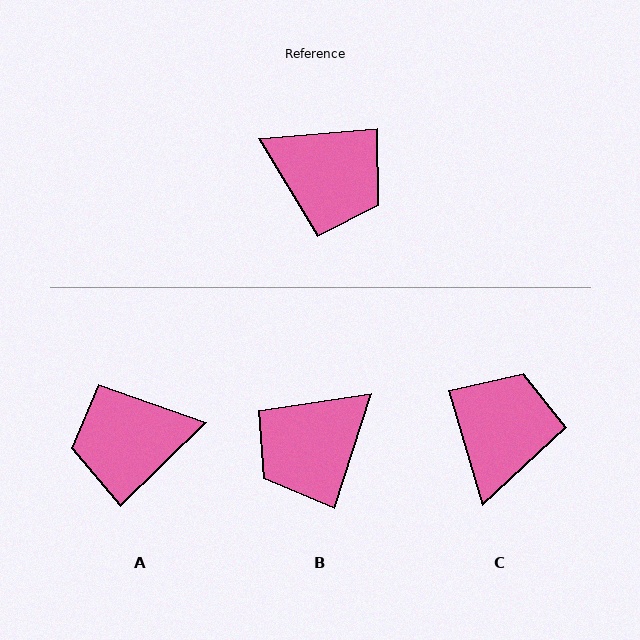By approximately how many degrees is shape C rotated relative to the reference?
Approximately 101 degrees counter-clockwise.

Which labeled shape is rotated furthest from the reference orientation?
A, about 141 degrees away.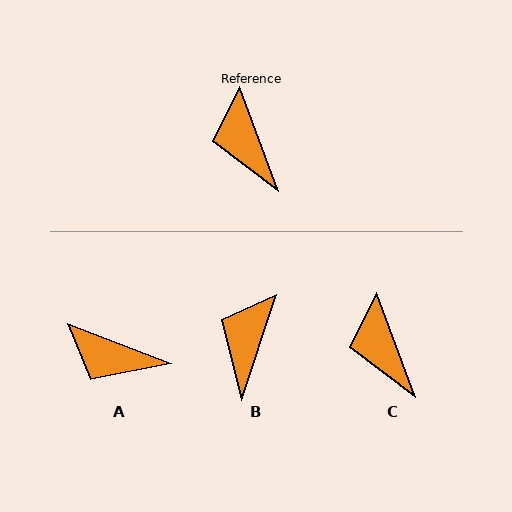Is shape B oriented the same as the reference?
No, it is off by about 39 degrees.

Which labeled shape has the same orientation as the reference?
C.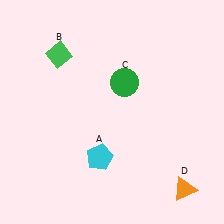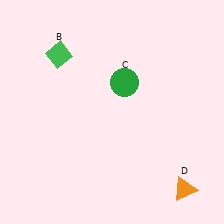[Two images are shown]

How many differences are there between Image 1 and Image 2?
There is 1 difference between the two images.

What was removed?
The cyan pentagon (A) was removed in Image 2.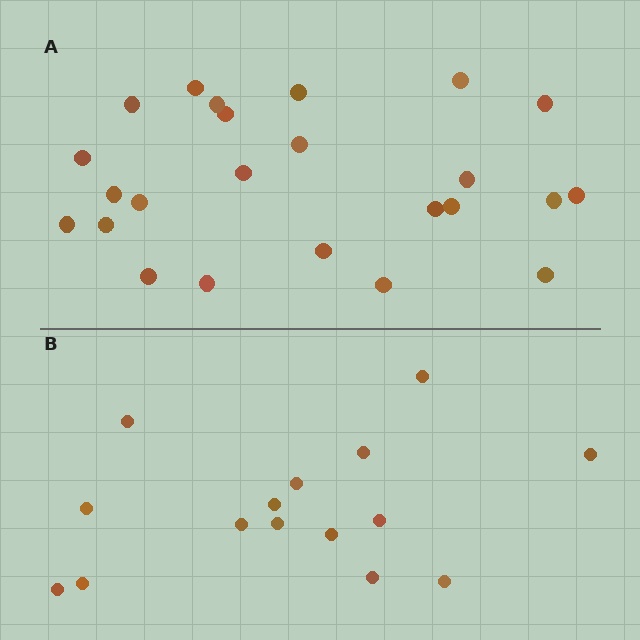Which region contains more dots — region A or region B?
Region A (the top region) has more dots.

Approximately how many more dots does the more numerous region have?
Region A has roughly 8 or so more dots than region B.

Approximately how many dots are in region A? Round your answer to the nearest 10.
About 20 dots. (The exact count is 24, which rounds to 20.)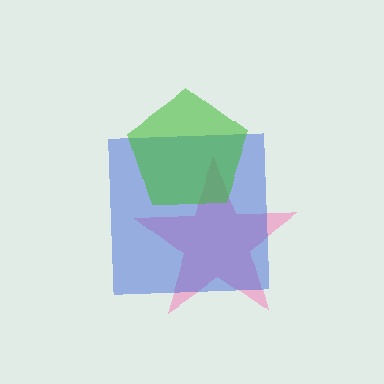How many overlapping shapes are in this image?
There are 3 overlapping shapes in the image.